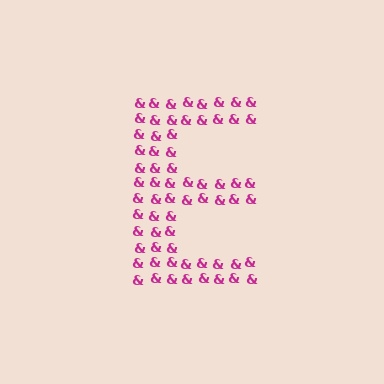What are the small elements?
The small elements are ampersands.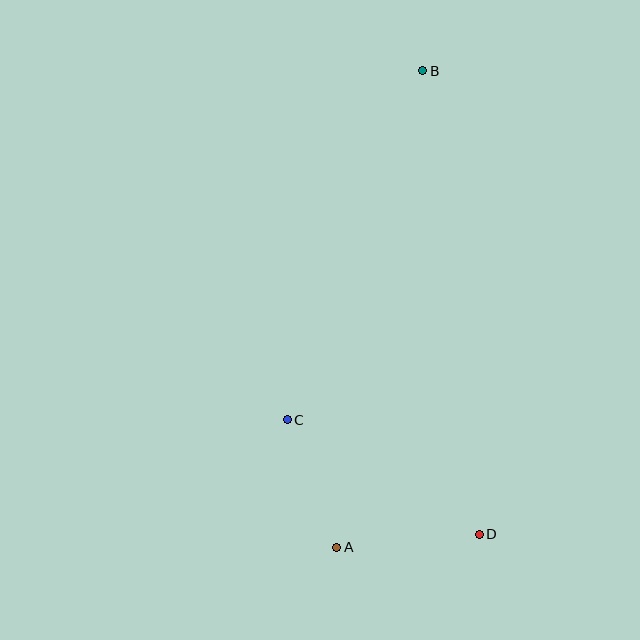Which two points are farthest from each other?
Points A and B are farthest from each other.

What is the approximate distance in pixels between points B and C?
The distance between B and C is approximately 375 pixels.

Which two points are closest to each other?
Points A and C are closest to each other.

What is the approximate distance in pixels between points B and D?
The distance between B and D is approximately 467 pixels.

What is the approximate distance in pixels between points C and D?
The distance between C and D is approximately 223 pixels.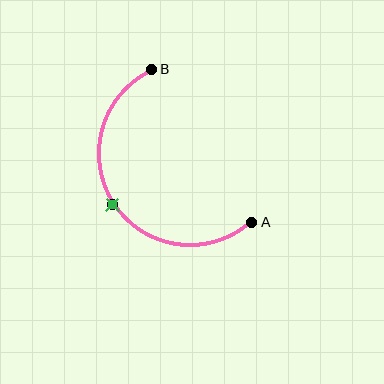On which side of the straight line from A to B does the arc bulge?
The arc bulges to the left of the straight line connecting A and B.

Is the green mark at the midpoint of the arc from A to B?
Yes. The green mark lies on the arc at equal arc-length from both A and B — it is the arc midpoint.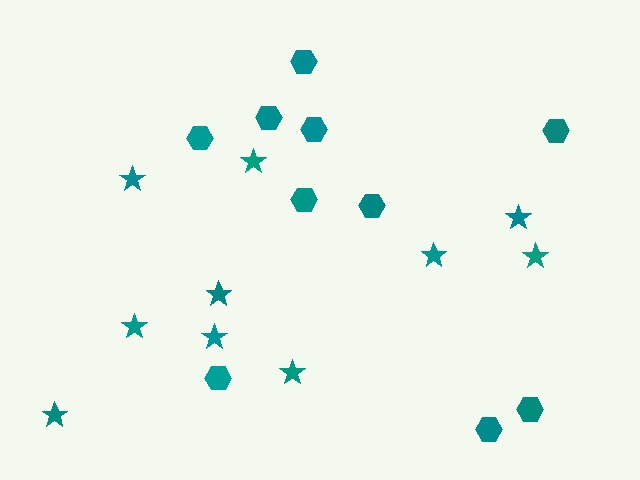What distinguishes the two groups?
There are 2 groups: one group of hexagons (10) and one group of stars (10).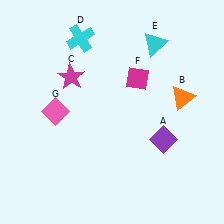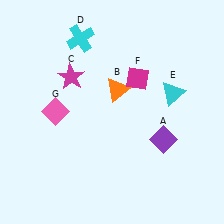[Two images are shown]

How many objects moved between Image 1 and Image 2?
2 objects moved between the two images.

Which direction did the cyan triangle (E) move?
The cyan triangle (E) moved down.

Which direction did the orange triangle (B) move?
The orange triangle (B) moved left.